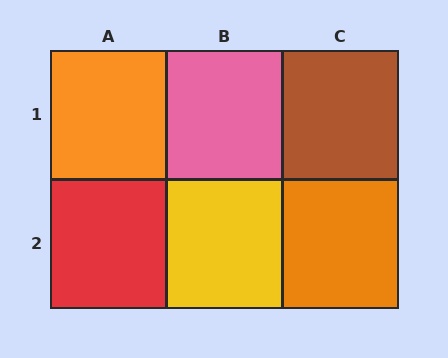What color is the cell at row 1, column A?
Orange.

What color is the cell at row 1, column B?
Pink.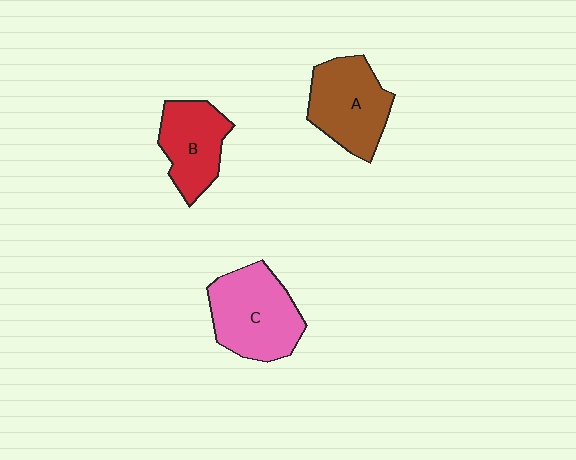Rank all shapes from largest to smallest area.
From largest to smallest: C (pink), A (brown), B (red).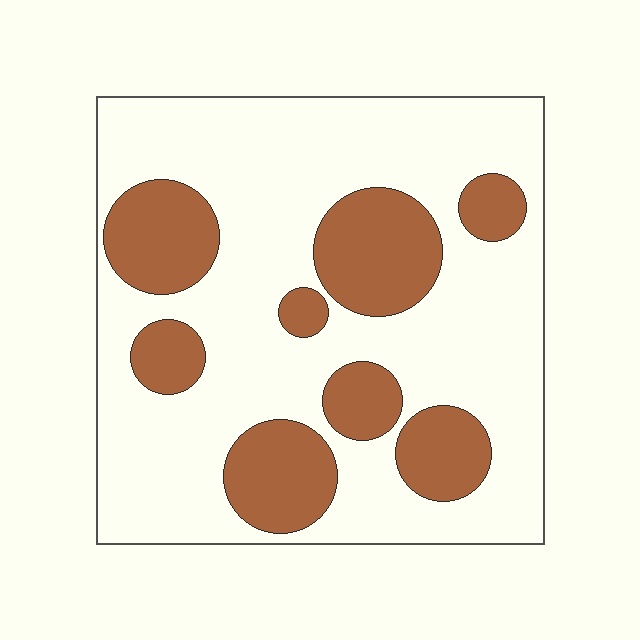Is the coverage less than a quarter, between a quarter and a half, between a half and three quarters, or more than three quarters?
Between a quarter and a half.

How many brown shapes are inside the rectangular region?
8.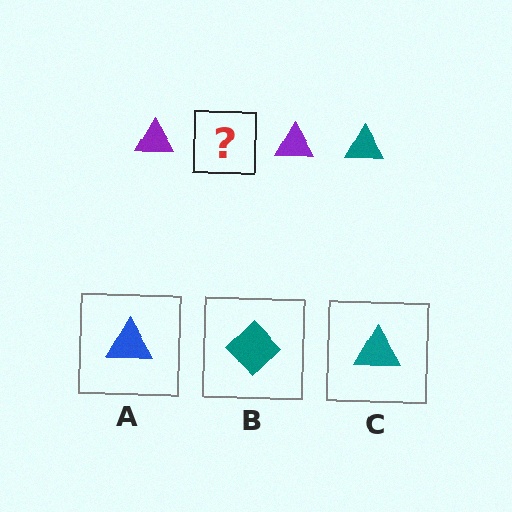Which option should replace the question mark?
Option C.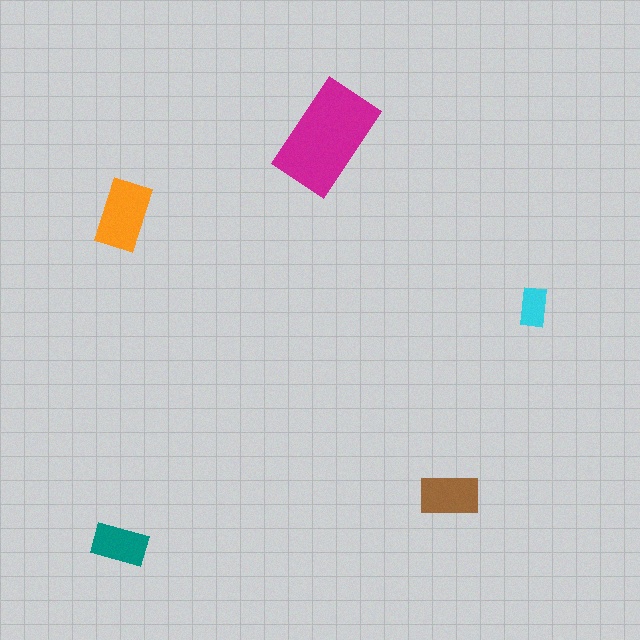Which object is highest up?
The magenta rectangle is topmost.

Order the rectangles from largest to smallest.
the magenta one, the orange one, the brown one, the teal one, the cyan one.